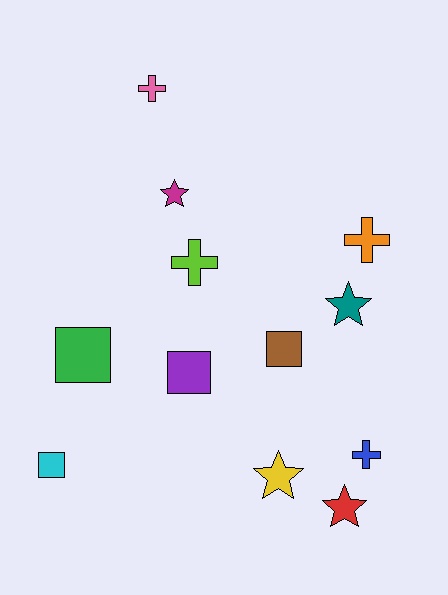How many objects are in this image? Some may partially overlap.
There are 12 objects.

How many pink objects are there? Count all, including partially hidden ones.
There is 1 pink object.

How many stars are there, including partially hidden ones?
There are 4 stars.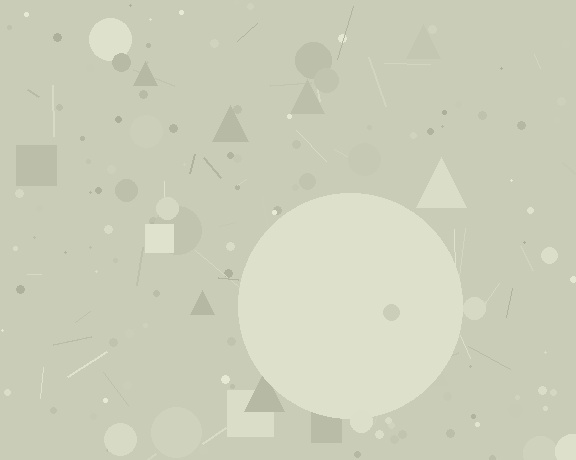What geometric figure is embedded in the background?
A circle is embedded in the background.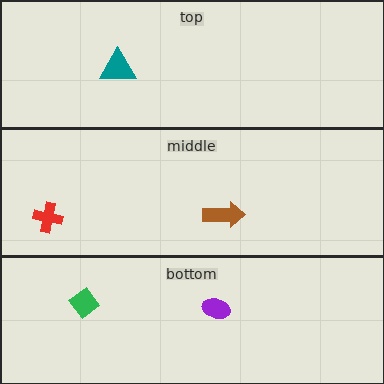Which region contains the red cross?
The middle region.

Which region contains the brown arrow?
The middle region.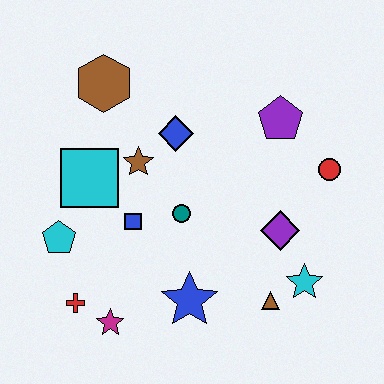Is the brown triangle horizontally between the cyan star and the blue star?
Yes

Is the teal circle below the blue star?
No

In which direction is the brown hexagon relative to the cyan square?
The brown hexagon is above the cyan square.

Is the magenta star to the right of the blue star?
No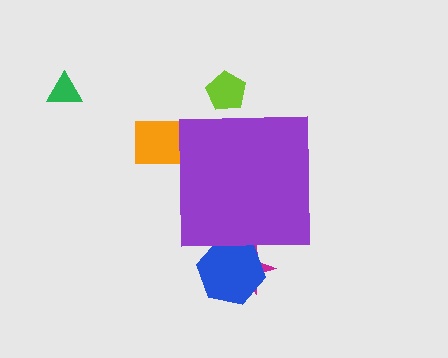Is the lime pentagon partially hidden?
Yes, the lime pentagon is partially hidden behind the purple square.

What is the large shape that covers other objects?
A purple square.